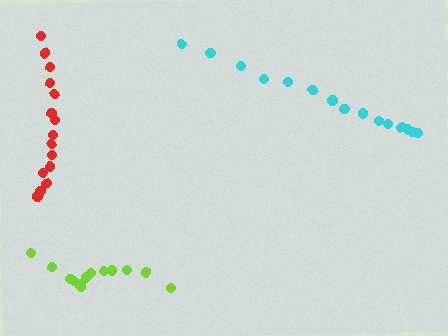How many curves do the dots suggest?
There are 3 distinct paths.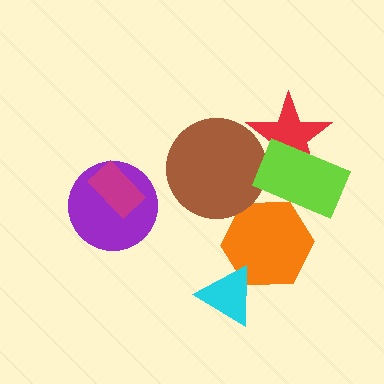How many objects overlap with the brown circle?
1 object overlaps with the brown circle.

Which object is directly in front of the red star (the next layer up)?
The brown circle is directly in front of the red star.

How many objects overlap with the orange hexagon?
2 objects overlap with the orange hexagon.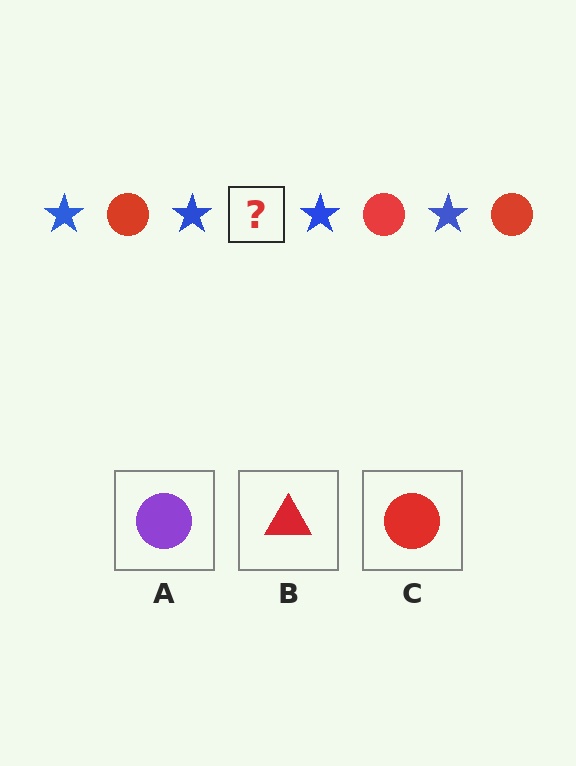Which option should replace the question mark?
Option C.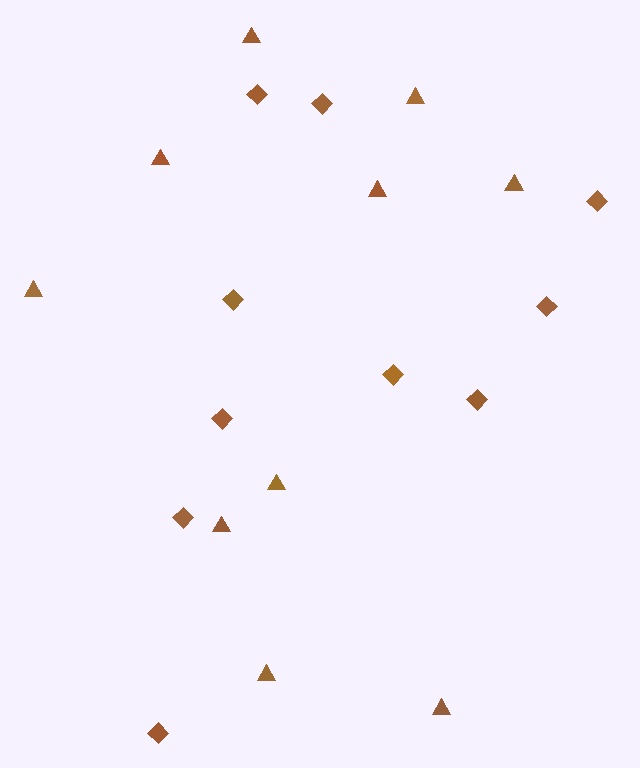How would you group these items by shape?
There are 2 groups: one group of triangles (10) and one group of diamonds (10).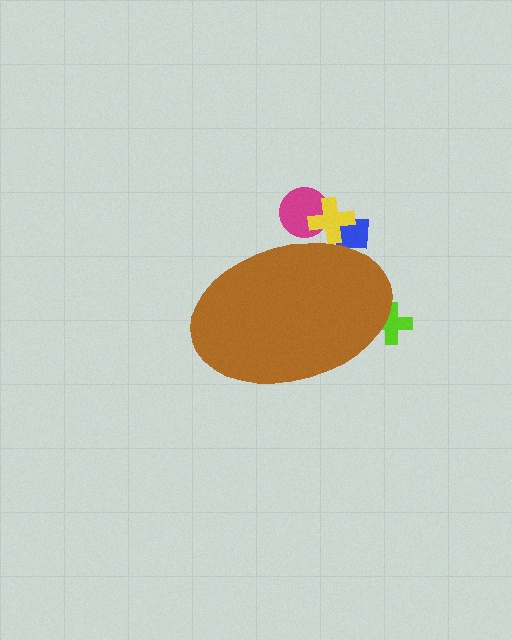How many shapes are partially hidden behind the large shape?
4 shapes are partially hidden.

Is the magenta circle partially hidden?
Yes, the magenta circle is partially hidden behind the brown ellipse.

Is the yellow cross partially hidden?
Yes, the yellow cross is partially hidden behind the brown ellipse.